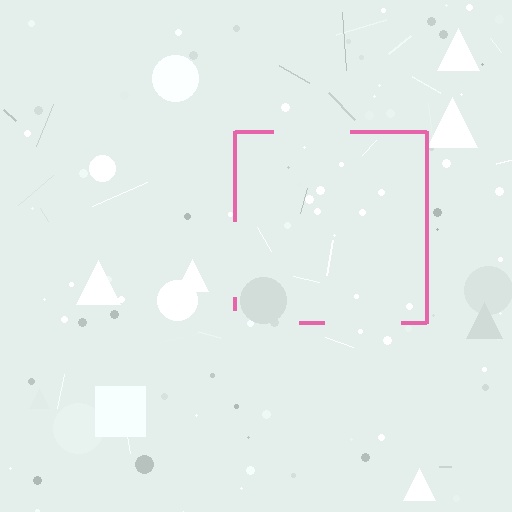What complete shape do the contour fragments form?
The contour fragments form a square.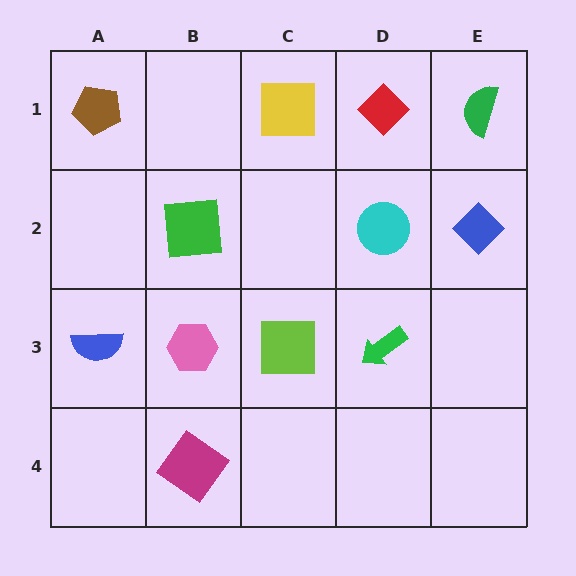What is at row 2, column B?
A green square.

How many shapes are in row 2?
3 shapes.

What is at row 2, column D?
A cyan circle.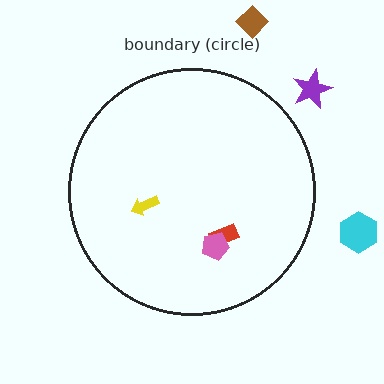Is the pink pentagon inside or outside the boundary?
Inside.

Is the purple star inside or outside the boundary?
Outside.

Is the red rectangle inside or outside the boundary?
Inside.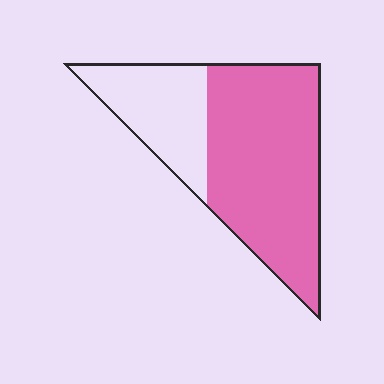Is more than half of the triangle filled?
Yes.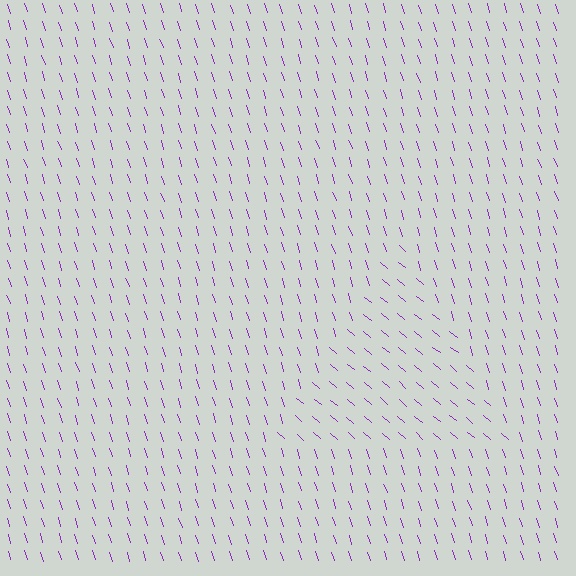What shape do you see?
I see a triangle.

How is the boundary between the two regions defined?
The boundary is defined purely by a change in line orientation (approximately 32 degrees difference). All lines are the same color and thickness.